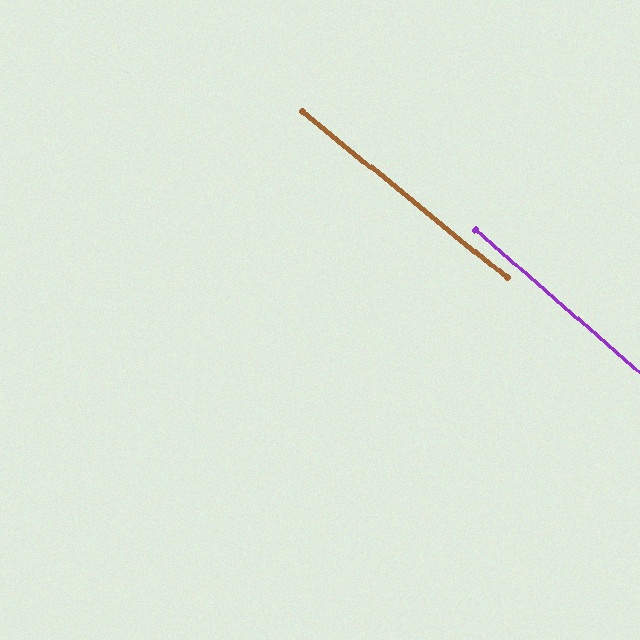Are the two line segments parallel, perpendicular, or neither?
Parallel — their directions differ by only 1.9°.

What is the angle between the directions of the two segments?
Approximately 2 degrees.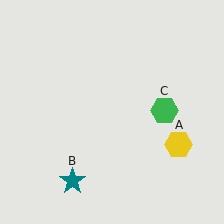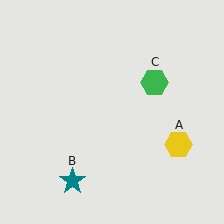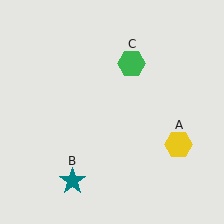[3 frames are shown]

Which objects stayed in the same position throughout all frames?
Yellow hexagon (object A) and teal star (object B) remained stationary.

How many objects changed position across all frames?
1 object changed position: green hexagon (object C).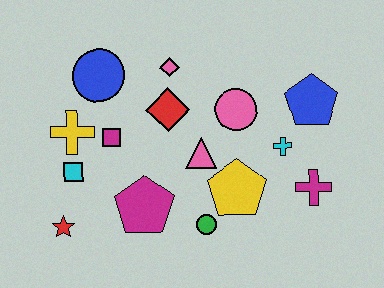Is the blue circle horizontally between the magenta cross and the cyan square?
Yes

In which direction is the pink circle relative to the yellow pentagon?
The pink circle is above the yellow pentagon.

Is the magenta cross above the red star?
Yes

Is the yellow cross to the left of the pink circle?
Yes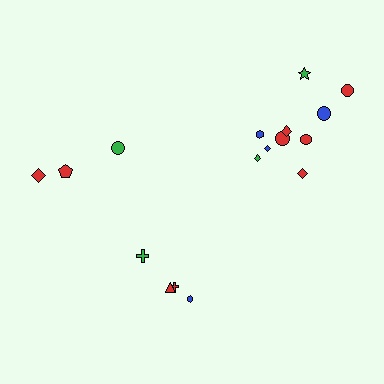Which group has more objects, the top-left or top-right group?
The top-right group.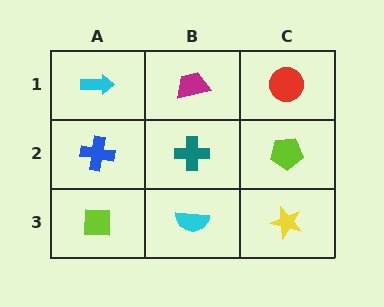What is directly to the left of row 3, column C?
A cyan semicircle.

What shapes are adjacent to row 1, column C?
A lime pentagon (row 2, column C), a magenta trapezoid (row 1, column B).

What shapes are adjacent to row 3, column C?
A lime pentagon (row 2, column C), a cyan semicircle (row 3, column B).